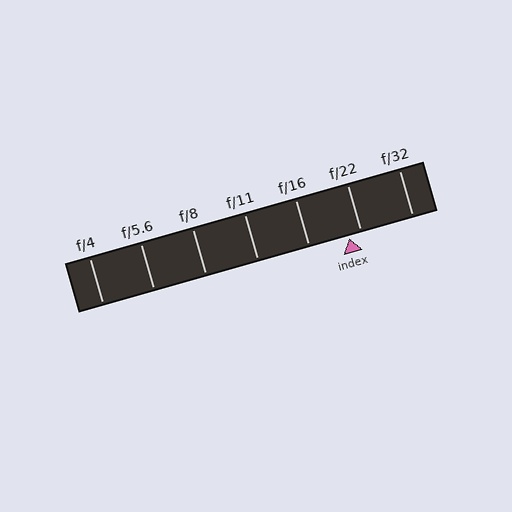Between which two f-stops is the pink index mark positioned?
The index mark is between f/16 and f/22.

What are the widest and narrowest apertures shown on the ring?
The widest aperture shown is f/4 and the narrowest is f/32.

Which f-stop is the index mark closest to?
The index mark is closest to f/22.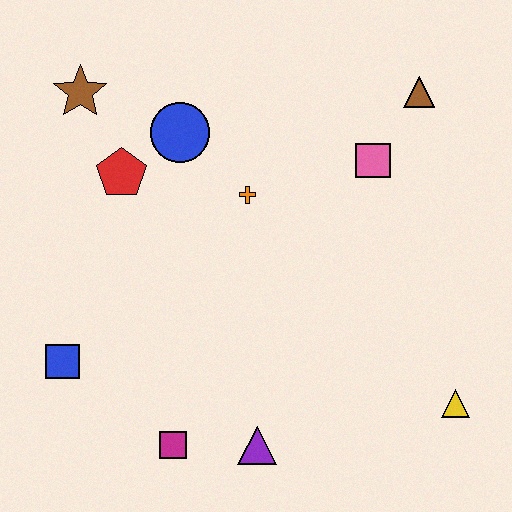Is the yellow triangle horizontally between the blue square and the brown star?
No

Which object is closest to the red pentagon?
The blue circle is closest to the red pentagon.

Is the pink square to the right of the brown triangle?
No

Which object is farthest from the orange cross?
The yellow triangle is farthest from the orange cross.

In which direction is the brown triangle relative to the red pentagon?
The brown triangle is to the right of the red pentagon.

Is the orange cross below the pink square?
Yes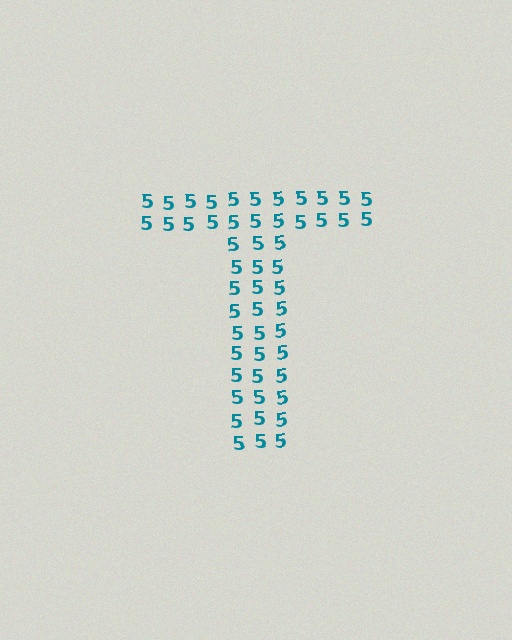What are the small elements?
The small elements are digit 5's.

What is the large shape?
The large shape is the letter T.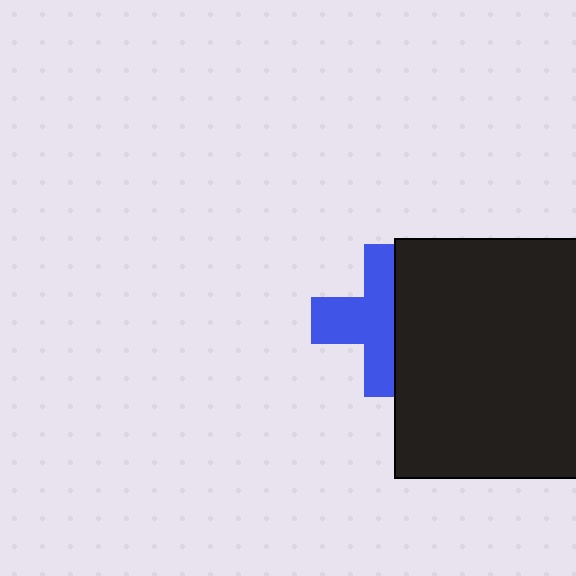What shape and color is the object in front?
The object in front is a black square.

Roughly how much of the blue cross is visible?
About half of it is visible (roughly 58%).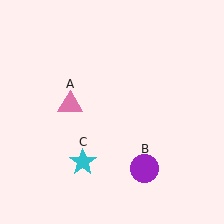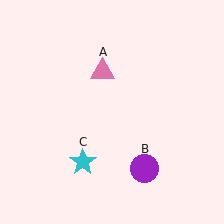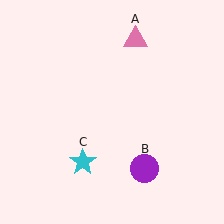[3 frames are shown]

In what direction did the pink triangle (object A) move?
The pink triangle (object A) moved up and to the right.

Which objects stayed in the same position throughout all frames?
Purple circle (object B) and cyan star (object C) remained stationary.